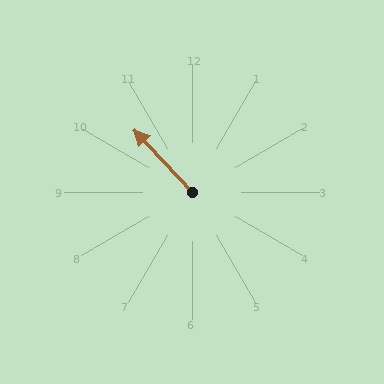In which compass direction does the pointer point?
Northwest.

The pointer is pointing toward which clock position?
Roughly 11 o'clock.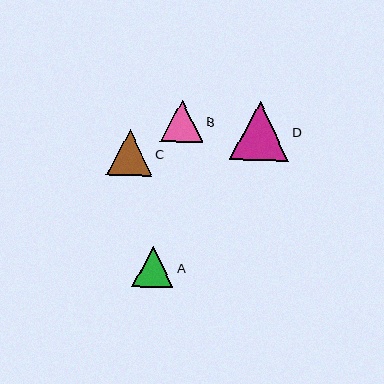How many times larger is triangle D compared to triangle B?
Triangle D is approximately 1.4 times the size of triangle B.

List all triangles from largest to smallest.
From largest to smallest: D, C, B, A.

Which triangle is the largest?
Triangle D is the largest with a size of approximately 59 pixels.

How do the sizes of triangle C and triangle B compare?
Triangle C and triangle B are approximately the same size.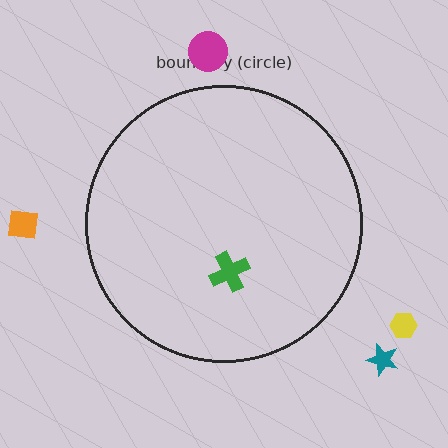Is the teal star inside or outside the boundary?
Outside.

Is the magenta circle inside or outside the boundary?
Outside.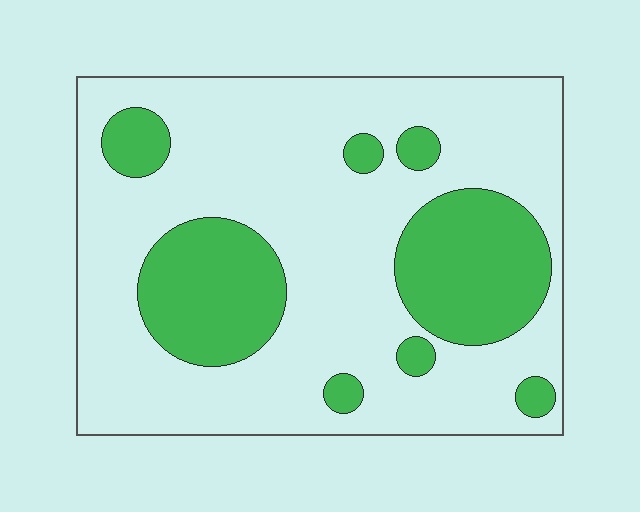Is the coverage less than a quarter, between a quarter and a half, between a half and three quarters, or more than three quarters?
Between a quarter and a half.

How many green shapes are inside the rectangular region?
8.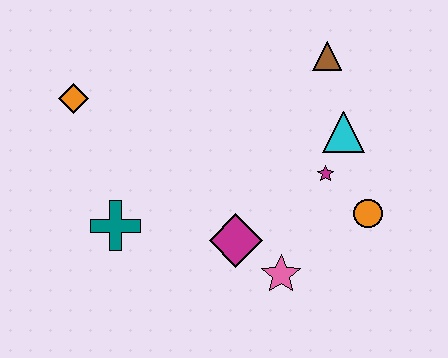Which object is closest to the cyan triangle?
The magenta star is closest to the cyan triangle.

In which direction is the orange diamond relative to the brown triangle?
The orange diamond is to the left of the brown triangle.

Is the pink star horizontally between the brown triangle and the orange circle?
No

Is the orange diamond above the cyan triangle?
Yes